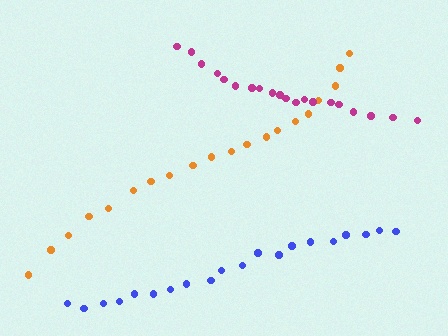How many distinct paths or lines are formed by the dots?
There are 3 distinct paths.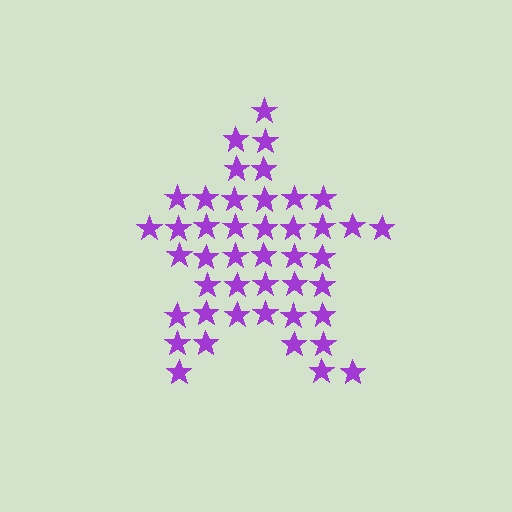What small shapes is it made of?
It is made of small stars.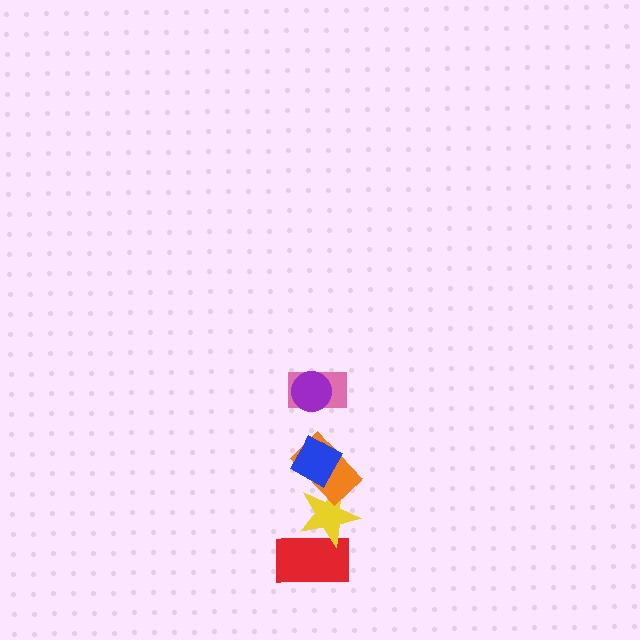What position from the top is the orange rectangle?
The orange rectangle is 4th from the top.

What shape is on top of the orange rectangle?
The blue diamond is on top of the orange rectangle.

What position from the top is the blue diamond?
The blue diamond is 3rd from the top.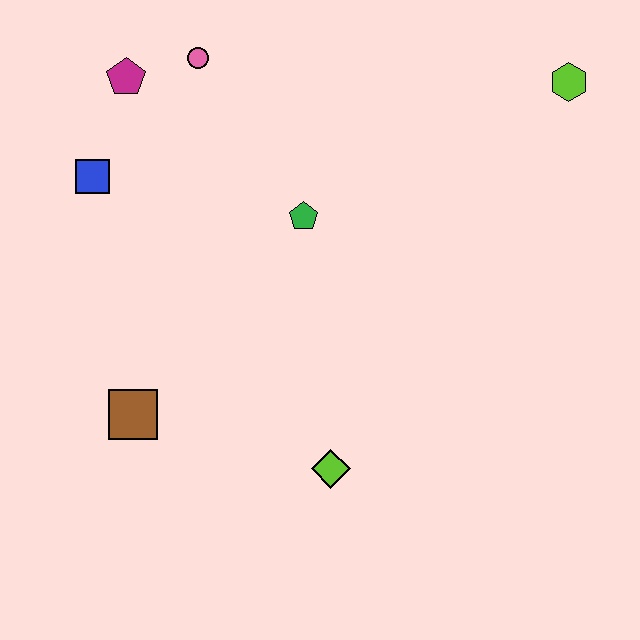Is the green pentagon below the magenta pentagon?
Yes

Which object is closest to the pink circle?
The magenta pentagon is closest to the pink circle.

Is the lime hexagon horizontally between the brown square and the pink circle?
No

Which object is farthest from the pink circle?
The lime diamond is farthest from the pink circle.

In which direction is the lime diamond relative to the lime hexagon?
The lime diamond is below the lime hexagon.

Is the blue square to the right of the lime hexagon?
No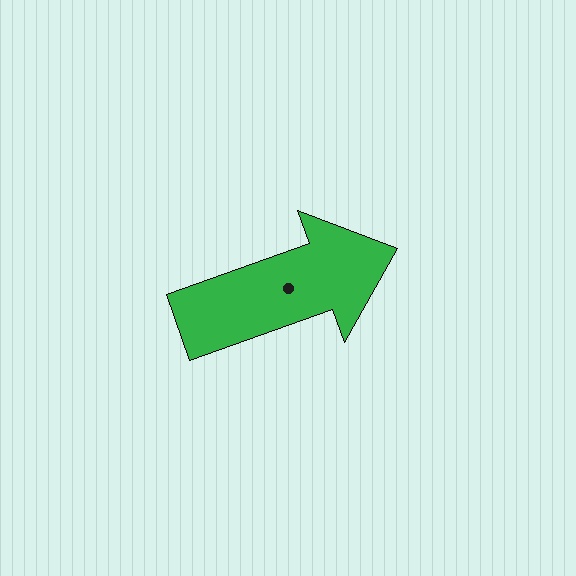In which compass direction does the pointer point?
East.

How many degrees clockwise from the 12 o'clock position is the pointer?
Approximately 70 degrees.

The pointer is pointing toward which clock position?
Roughly 2 o'clock.